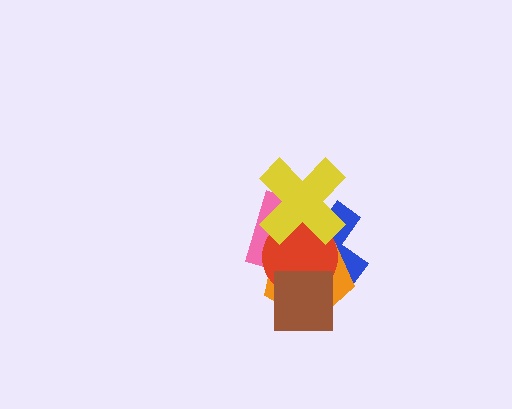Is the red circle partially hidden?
Yes, it is partially covered by another shape.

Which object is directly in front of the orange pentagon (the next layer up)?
The red circle is directly in front of the orange pentagon.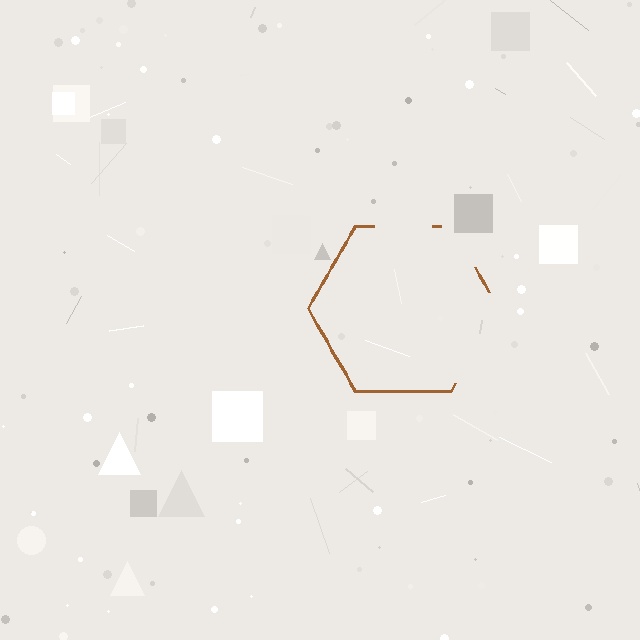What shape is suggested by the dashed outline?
The dashed outline suggests a hexagon.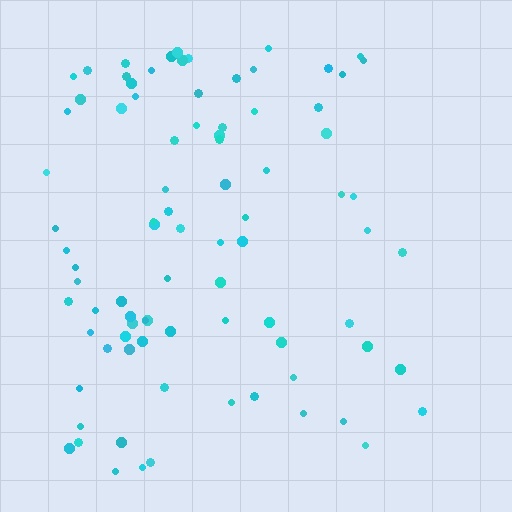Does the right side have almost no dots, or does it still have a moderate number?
Still a moderate number, just noticeably fewer than the left.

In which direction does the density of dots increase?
From right to left, with the left side densest.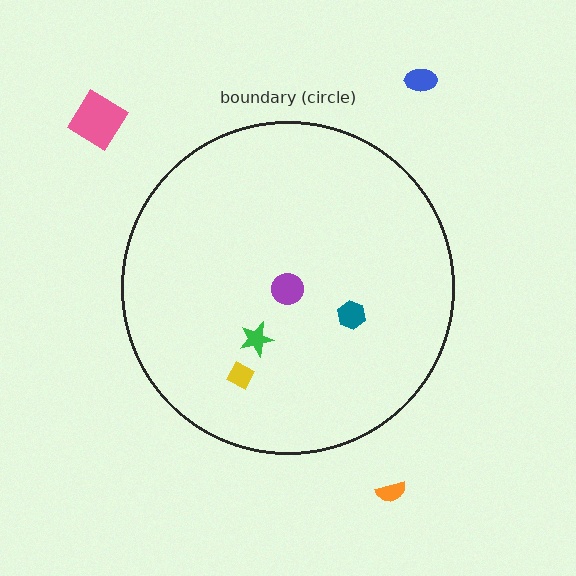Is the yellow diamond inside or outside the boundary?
Inside.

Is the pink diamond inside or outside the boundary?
Outside.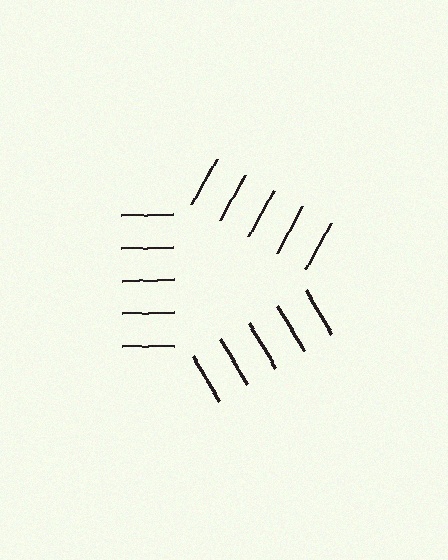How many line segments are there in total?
15 — 5 along each of the 3 edges.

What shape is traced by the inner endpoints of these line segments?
An illusory triangle — the line segments terminate on its edges but no continuous stroke is drawn.